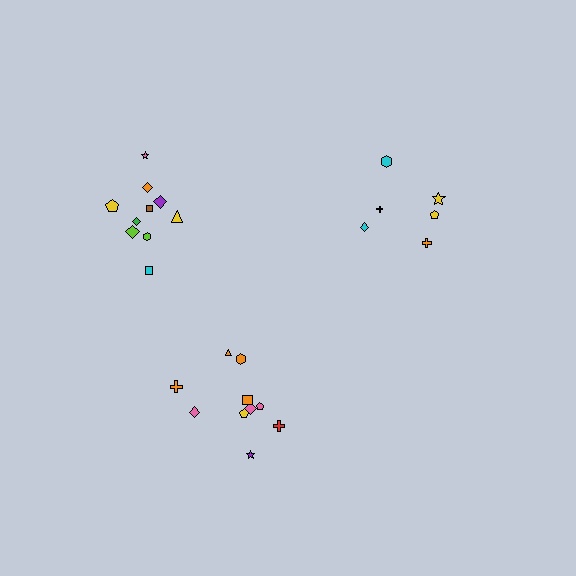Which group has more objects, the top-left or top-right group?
The top-left group.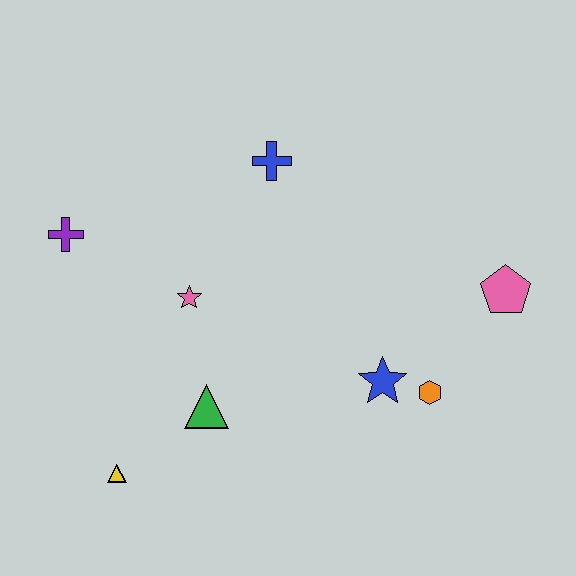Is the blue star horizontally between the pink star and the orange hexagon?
Yes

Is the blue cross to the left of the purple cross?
No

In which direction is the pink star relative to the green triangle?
The pink star is above the green triangle.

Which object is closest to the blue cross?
The pink star is closest to the blue cross.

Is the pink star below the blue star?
No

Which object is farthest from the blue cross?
The yellow triangle is farthest from the blue cross.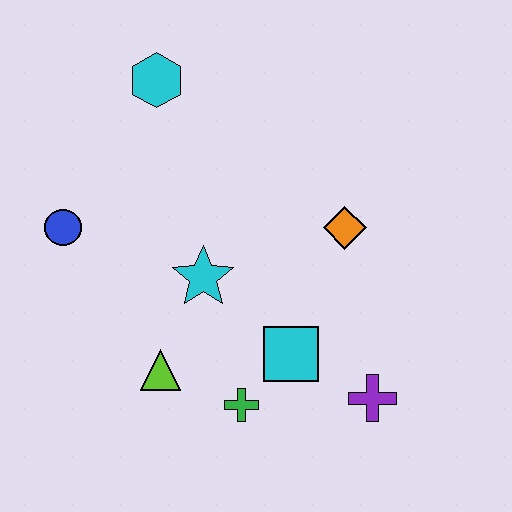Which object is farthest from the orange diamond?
The blue circle is farthest from the orange diamond.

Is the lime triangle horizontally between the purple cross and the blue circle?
Yes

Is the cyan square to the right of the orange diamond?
No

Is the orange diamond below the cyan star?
No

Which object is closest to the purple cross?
The cyan square is closest to the purple cross.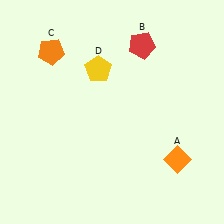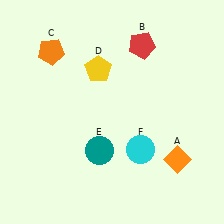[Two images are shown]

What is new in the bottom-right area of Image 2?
A cyan circle (F) was added in the bottom-right area of Image 2.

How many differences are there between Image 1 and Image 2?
There are 2 differences between the two images.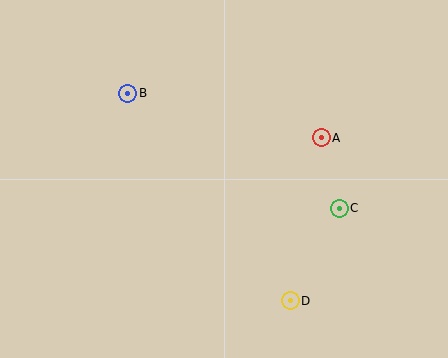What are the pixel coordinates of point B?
Point B is at (128, 93).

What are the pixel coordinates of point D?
Point D is at (290, 301).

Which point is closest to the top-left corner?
Point B is closest to the top-left corner.